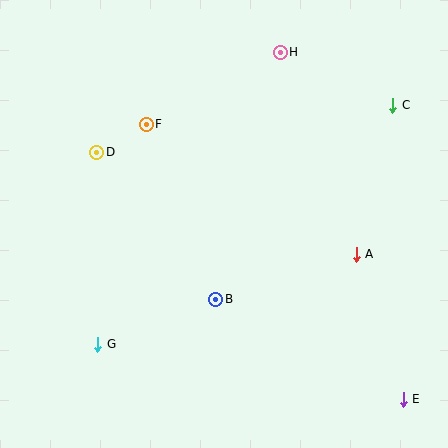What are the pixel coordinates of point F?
Point F is at (146, 124).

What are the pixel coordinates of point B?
Point B is at (216, 299).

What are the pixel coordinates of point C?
Point C is at (393, 105).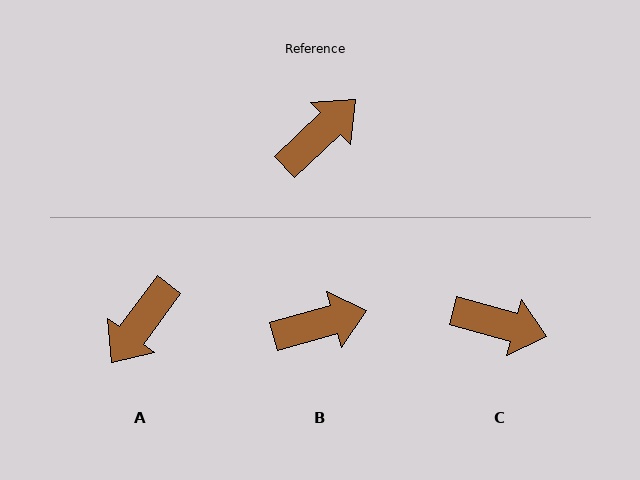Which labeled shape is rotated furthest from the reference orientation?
A, about 170 degrees away.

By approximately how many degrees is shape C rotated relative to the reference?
Approximately 59 degrees clockwise.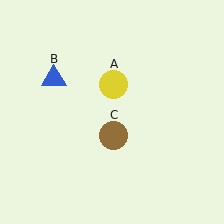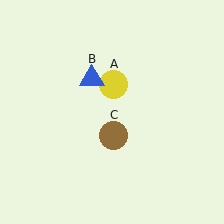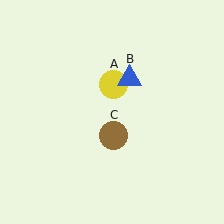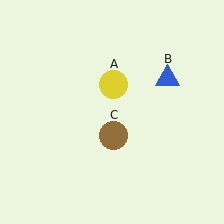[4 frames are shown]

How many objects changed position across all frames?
1 object changed position: blue triangle (object B).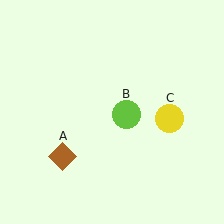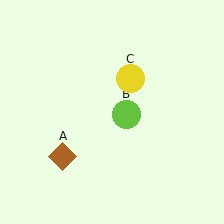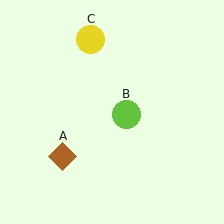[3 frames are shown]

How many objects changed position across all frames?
1 object changed position: yellow circle (object C).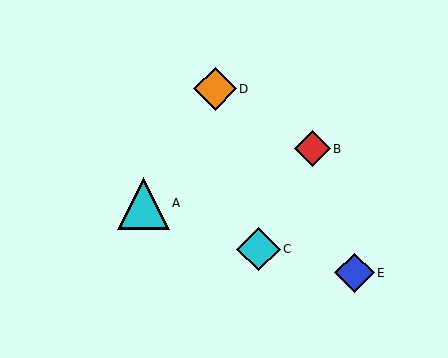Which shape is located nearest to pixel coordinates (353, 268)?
The blue diamond (labeled E) at (355, 273) is nearest to that location.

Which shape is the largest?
The cyan triangle (labeled A) is the largest.